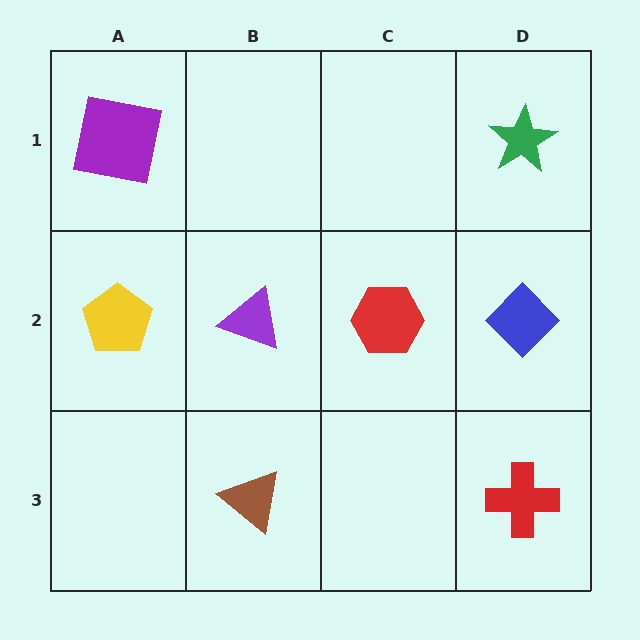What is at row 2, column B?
A purple triangle.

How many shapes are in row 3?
2 shapes.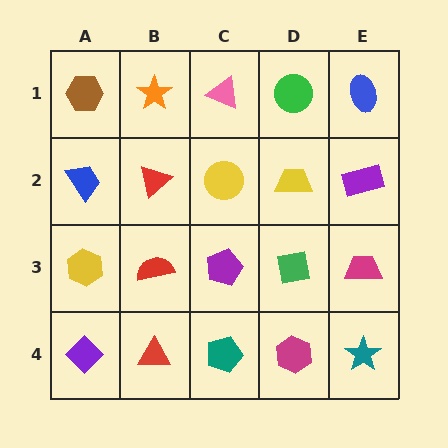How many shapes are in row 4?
5 shapes.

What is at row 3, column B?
A red semicircle.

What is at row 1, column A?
A brown hexagon.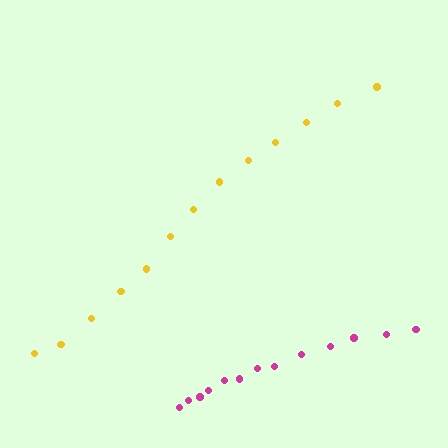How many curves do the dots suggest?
There are 2 distinct paths.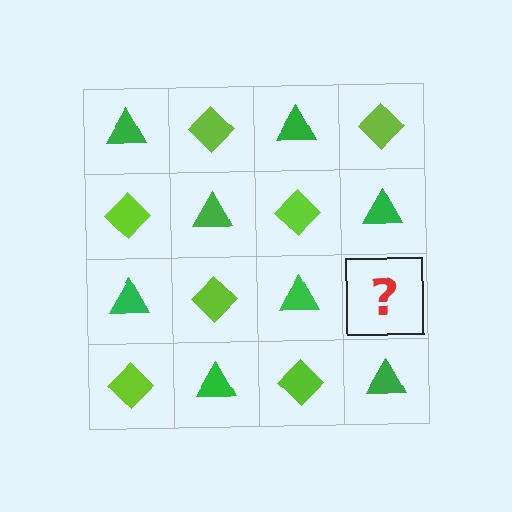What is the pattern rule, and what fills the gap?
The rule is that it alternates green triangle and lime diamond in a checkerboard pattern. The gap should be filled with a lime diamond.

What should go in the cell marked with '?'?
The missing cell should contain a lime diamond.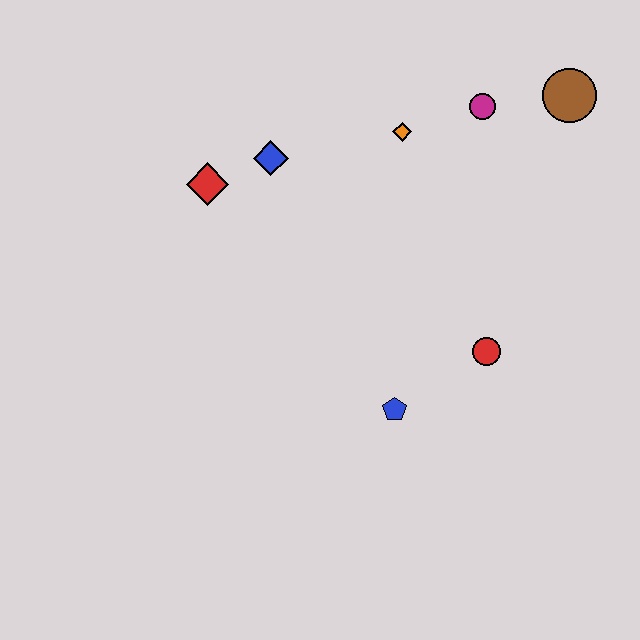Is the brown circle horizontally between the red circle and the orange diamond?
No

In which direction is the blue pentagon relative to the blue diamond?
The blue pentagon is below the blue diamond.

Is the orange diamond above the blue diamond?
Yes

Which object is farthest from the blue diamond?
The brown circle is farthest from the blue diamond.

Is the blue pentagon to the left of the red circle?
Yes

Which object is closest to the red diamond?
The blue diamond is closest to the red diamond.